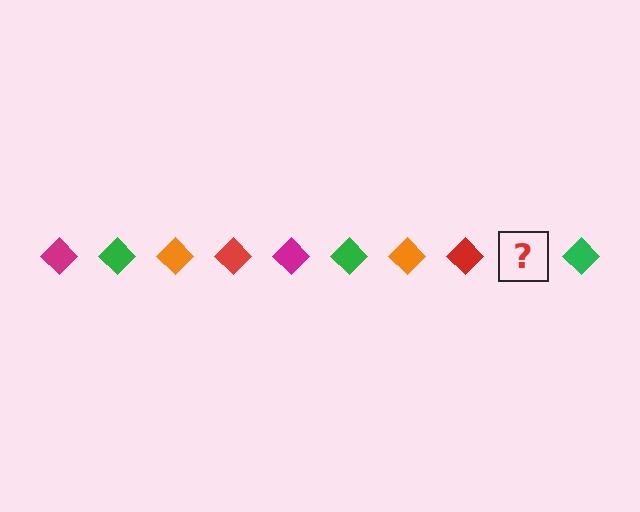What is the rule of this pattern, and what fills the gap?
The rule is that the pattern cycles through magenta, green, orange, red diamonds. The gap should be filled with a magenta diamond.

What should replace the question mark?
The question mark should be replaced with a magenta diamond.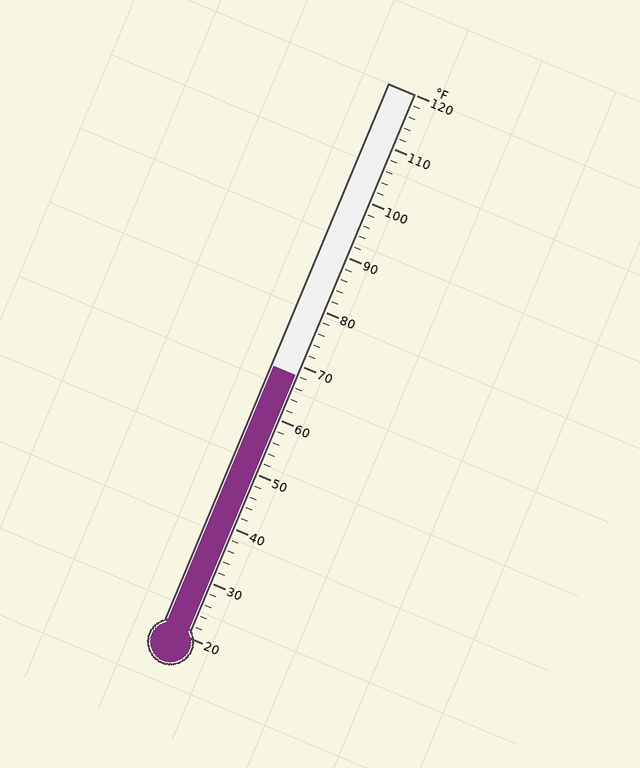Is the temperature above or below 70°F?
The temperature is below 70°F.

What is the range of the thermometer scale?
The thermometer scale ranges from 20°F to 120°F.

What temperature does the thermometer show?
The thermometer shows approximately 68°F.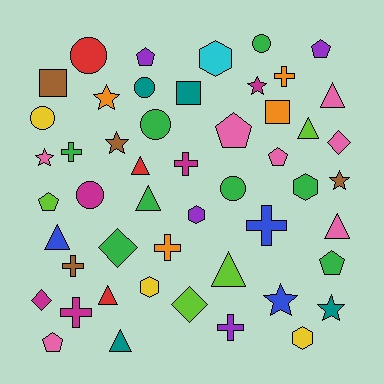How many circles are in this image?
There are 7 circles.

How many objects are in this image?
There are 50 objects.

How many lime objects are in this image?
There are 4 lime objects.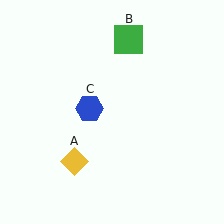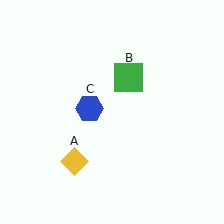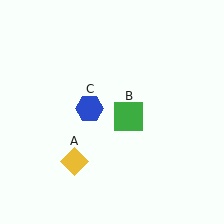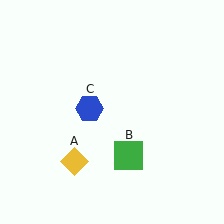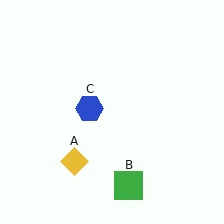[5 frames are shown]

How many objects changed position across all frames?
1 object changed position: green square (object B).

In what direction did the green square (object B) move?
The green square (object B) moved down.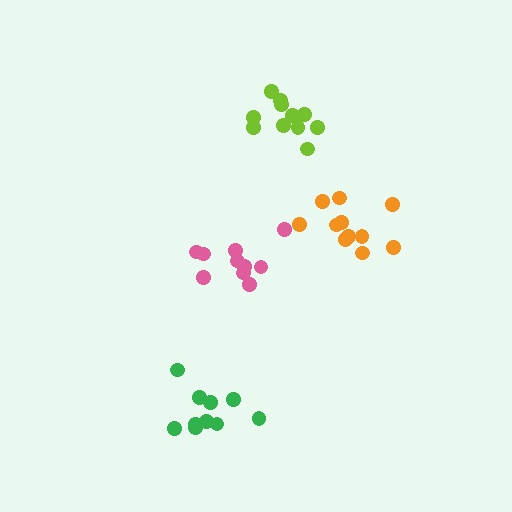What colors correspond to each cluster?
The clusters are colored: green, orange, pink, lime.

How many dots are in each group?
Group 1: 10 dots, Group 2: 11 dots, Group 3: 10 dots, Group 4: 11 dots (42 total).